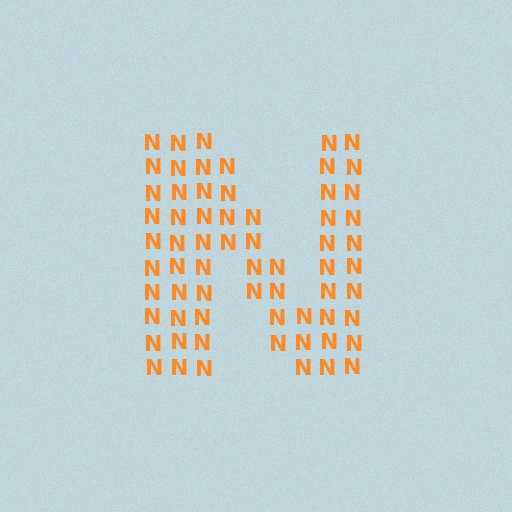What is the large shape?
The large shape is the letter N.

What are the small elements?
The small elements are letter N's.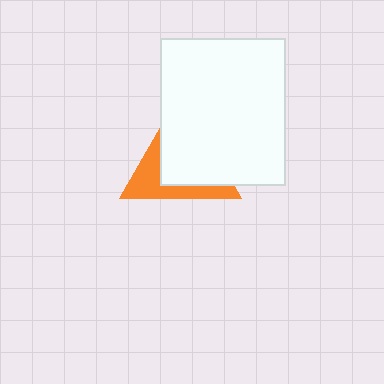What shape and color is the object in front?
The object in front is a white rectangle.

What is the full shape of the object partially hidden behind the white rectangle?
The partially hidden object is an orange triangle.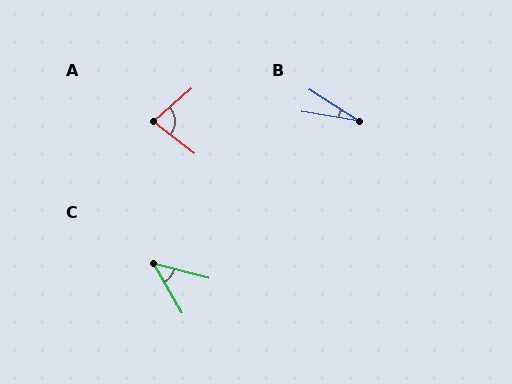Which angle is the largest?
A, at approximately 79 degrees.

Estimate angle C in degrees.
Approximately 45 degrees.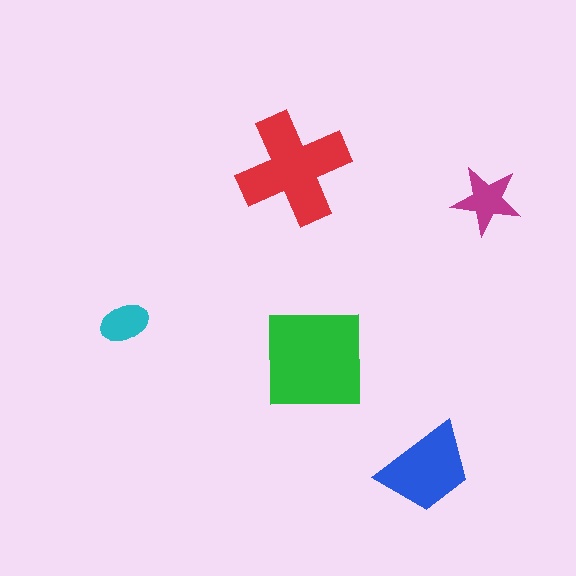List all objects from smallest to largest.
The cyan ellipse, the magenta star, the blue trapezoid, the red cross, the green square.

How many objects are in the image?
There are 5 objects in the image.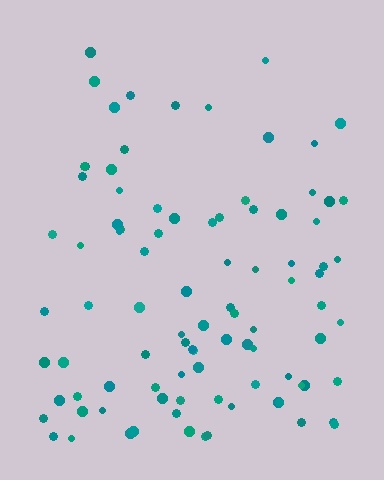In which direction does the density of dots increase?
From top to bottom, with the bottom side densest.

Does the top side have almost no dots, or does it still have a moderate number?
Still a moderate number, just noticeably fewer than the bottom.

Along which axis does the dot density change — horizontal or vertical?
Vertical.